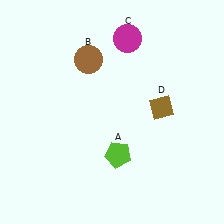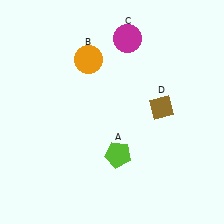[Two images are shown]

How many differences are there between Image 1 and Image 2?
There is 1 difference between the two images.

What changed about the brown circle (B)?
In Image 1, B is brown. In Image 2, it changed to orange.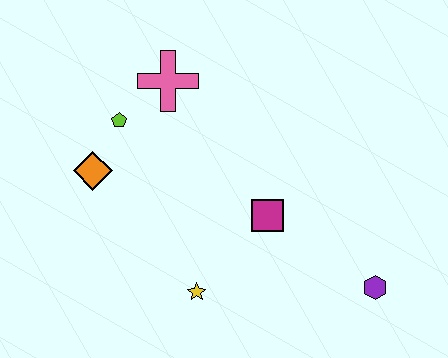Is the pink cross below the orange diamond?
No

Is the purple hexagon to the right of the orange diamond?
Yes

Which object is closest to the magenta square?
The yellow star is closest to the magenta square.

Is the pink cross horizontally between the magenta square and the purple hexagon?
No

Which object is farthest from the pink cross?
The purple hexagon is farthest from the pink cross.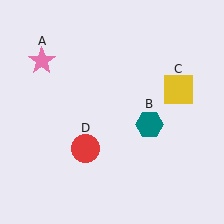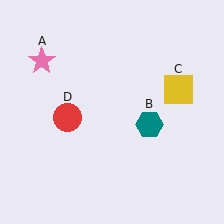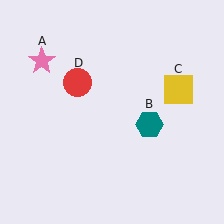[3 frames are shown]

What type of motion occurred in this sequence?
The red circle (object D) rotated clockwise around the center of the scene.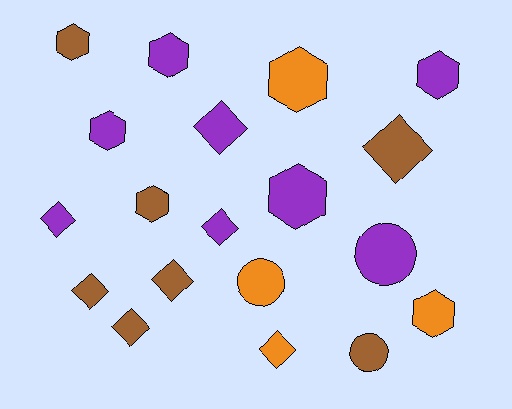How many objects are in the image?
There are 19 objects.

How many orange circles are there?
There is 1 orange circle.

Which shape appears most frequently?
Diamond, with 8 objects.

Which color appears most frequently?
Purple, with 8 objects.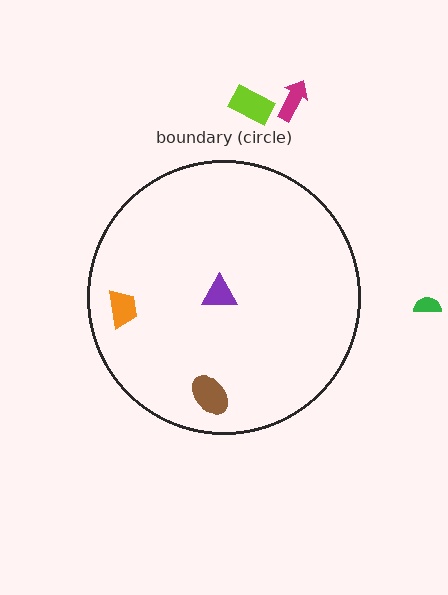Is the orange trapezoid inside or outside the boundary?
Inside.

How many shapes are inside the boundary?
3 inside, 3 outside.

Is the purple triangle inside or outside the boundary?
Inside.